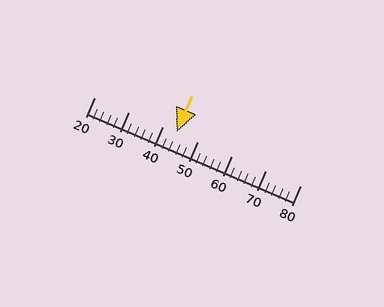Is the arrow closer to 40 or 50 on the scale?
The arrow is closer to 40.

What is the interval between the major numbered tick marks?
The major tick marks are spaced 10 units apart.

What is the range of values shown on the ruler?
The ruler shows values from 20 to 80.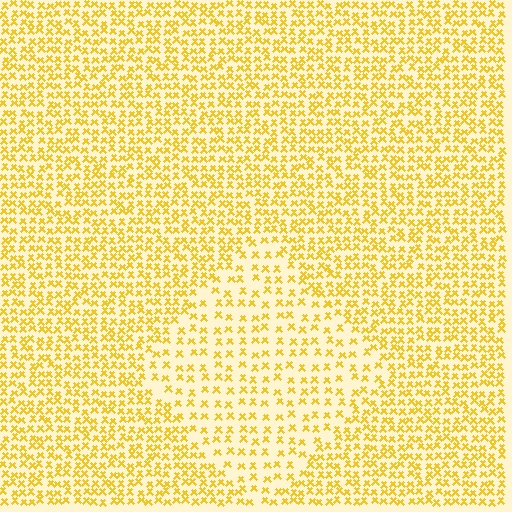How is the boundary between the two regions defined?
The boundary is defined by a change in element density (approximately 1.9x ratio). All elements are the same color, size, and shape.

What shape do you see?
I see a diamond.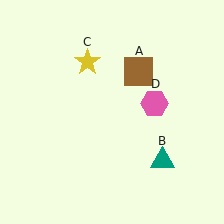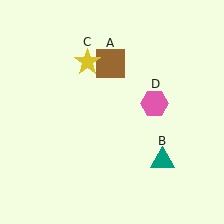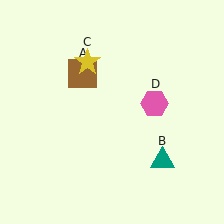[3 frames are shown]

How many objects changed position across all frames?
1 object changed position: brown square (object A).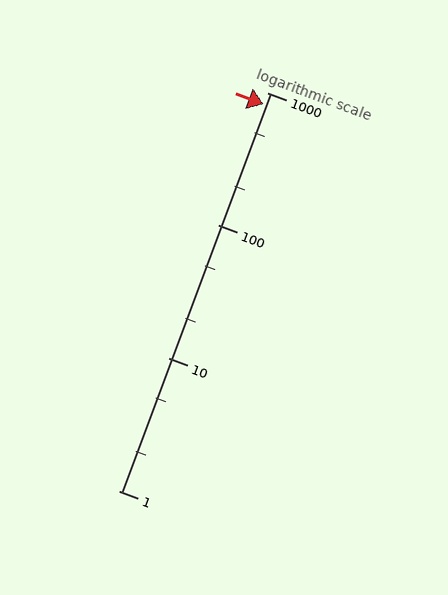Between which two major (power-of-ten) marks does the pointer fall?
The pointer is between 100 and 1000.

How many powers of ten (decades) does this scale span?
The scale spans 3 decades, from 1 to 1000.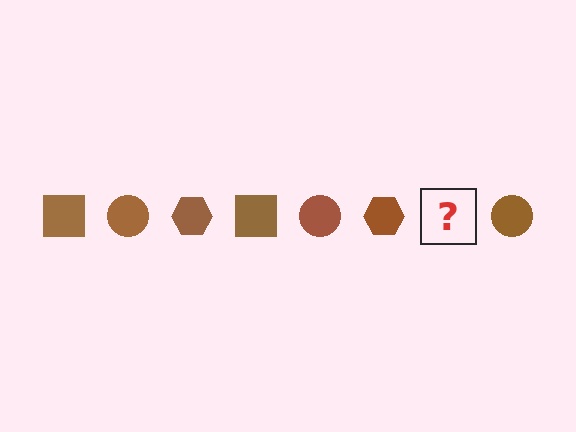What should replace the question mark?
The question mark should be replaced with a brown square.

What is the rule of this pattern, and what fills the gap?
The rule is that the pattern cycles through square, circle, hexagon shapes in brown. The gap should be filled with a brown square.